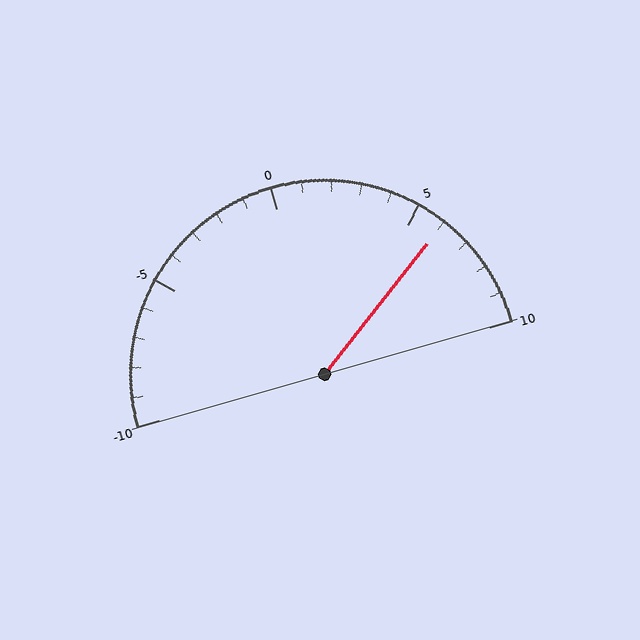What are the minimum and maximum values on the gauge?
The gauge ranges from -10 to 10.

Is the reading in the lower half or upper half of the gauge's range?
The reading is in the upper half of the range (-10 to 10).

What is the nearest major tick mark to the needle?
The nearest major tick mark is 5.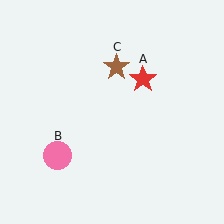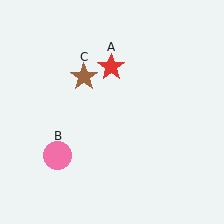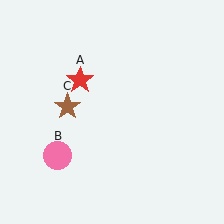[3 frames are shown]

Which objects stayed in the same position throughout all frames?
Pink circle (object B) remained stationary.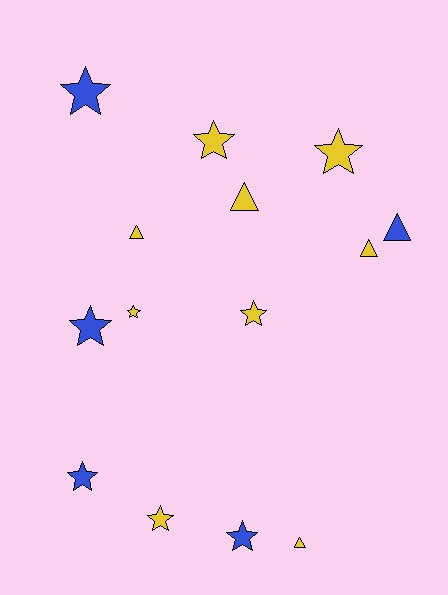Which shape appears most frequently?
Star, with 9 objects.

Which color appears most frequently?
Yellow, with 9 objects.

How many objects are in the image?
There are 14 objects.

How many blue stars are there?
There are 4 blue stars.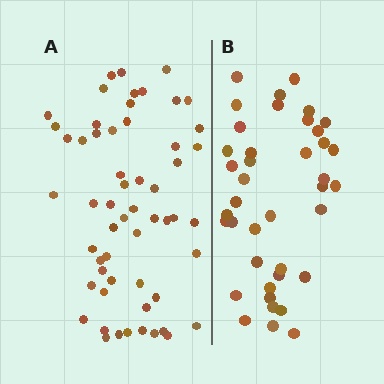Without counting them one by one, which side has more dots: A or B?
Region A (the left region) has more dots.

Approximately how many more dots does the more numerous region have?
Region A has approximately 15 more dots than region B.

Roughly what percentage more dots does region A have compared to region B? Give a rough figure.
About 40% more.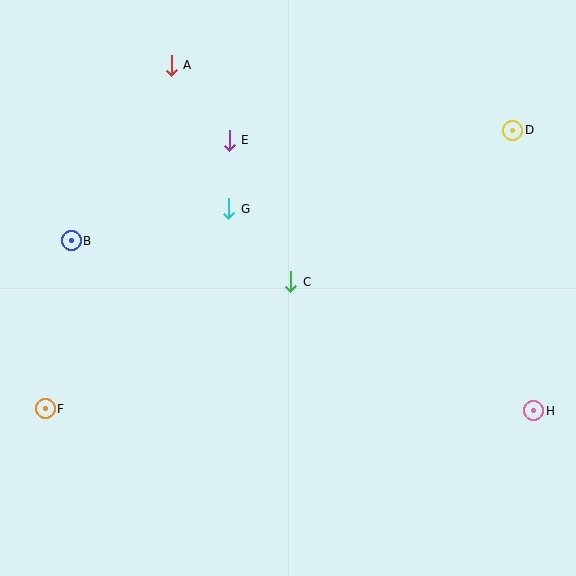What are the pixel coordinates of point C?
Point C is at (291, 282).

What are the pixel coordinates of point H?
Point H is at (534, 411).